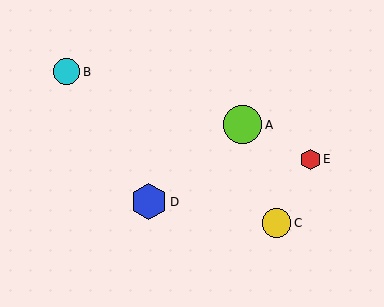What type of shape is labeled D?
Shape D is a blue hexagon.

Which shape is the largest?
The lime circle (labeled A) is the largest.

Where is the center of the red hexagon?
The center of the red hexagon is at (310, 159).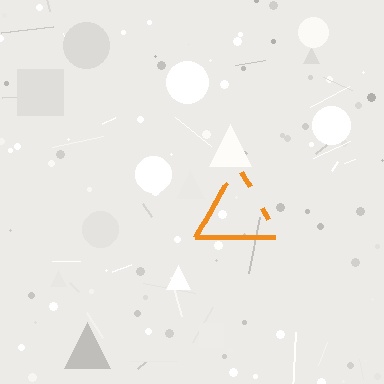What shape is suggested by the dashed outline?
The dashed outline suggests a triangle.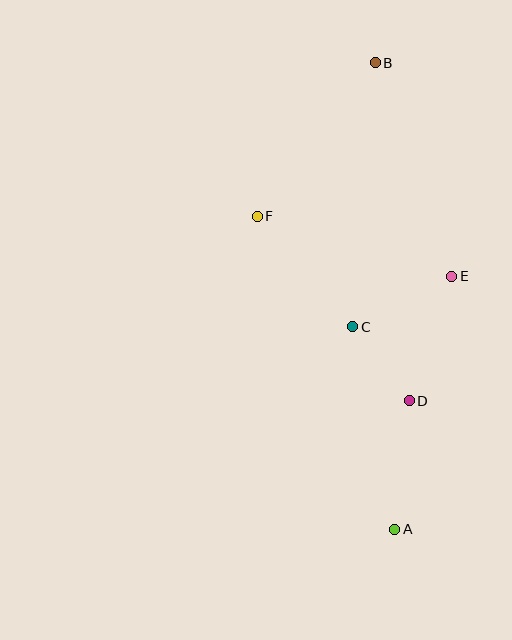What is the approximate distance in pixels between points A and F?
The distance between A and F is approximately 342 pixels.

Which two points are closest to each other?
Points C and D are closest to each other.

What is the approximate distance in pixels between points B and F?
The distance between B and F is approximately 194 pixels.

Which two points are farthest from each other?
Points A and B are farthest from each other.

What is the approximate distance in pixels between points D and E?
The distance between D and E is approximately 131 pixels.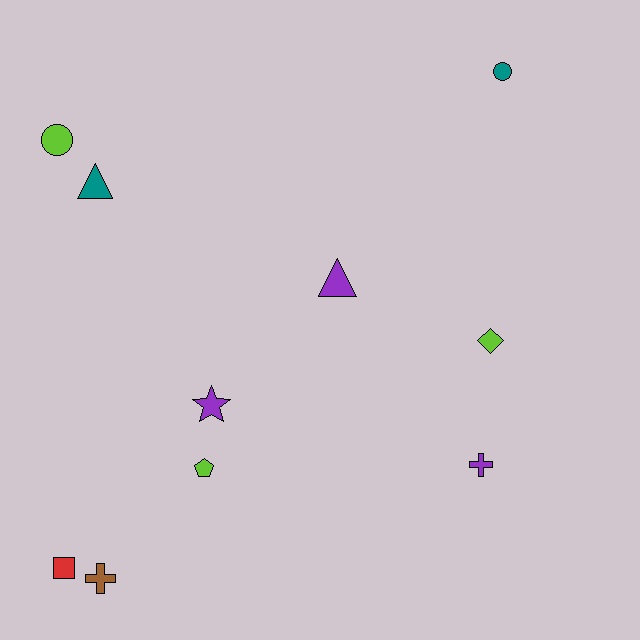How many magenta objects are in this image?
There are no magenta objects.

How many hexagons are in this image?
There are no hexagons.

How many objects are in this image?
There are 10 objects.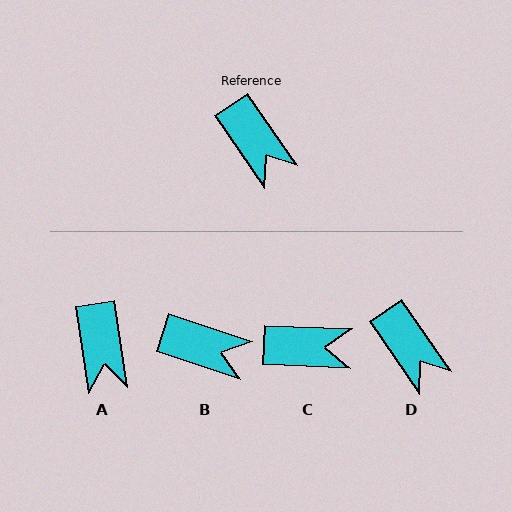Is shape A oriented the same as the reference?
No, it is off by about 26 degrees.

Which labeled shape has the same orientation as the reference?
D.